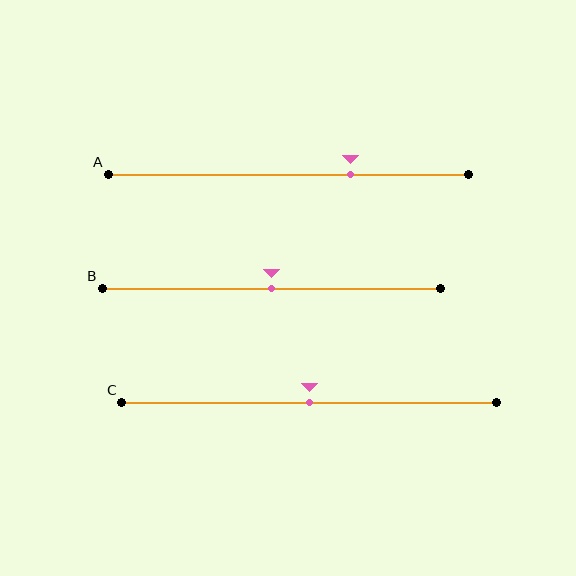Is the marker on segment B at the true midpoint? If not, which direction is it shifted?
Yes, the marker on segment B is at the true midpoint.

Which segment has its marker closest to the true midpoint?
Segment B has its marker closest to the true midpoint.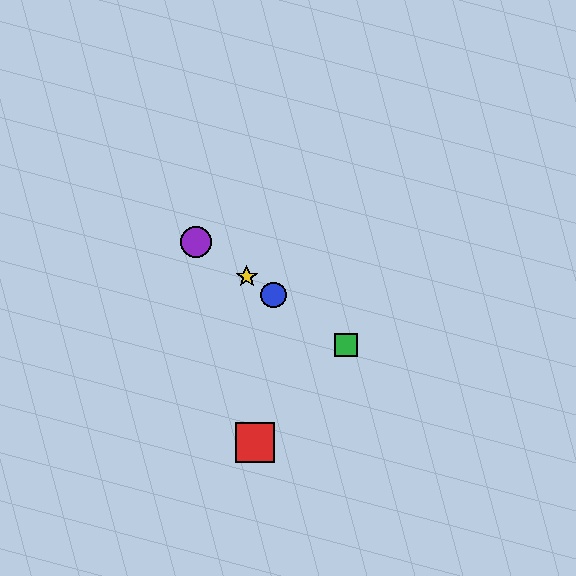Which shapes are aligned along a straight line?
The blue circle, the green square, the yellow star, the purple circle are aligned along a straight line.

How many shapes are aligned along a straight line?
4 shapes (the blue circle, the green square, the yellow star, the purple circle) are aligned along a straight line.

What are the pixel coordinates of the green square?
The green square is at (346, 345).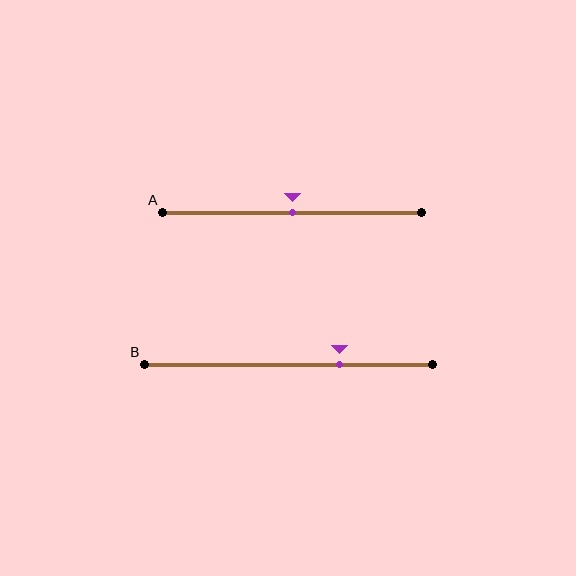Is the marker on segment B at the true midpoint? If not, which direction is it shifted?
No, the marker on segment B is shifted to the right by about 18% of the segment length.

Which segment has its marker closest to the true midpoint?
Segment A has its marker closest to the true midpoint.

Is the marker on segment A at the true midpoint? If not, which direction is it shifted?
Yes, the marker on segment A is at the true midpoint.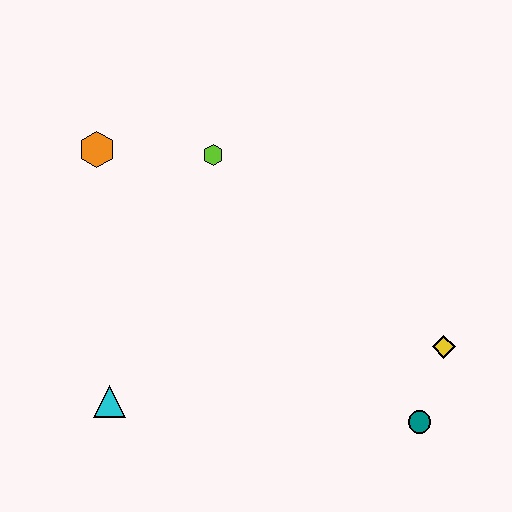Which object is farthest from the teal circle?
The orange hexagon is farthest from the teal circle.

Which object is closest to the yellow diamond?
The teal circle is closest to the yellow diamond.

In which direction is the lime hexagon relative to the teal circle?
The lime hexagon is above the teal circle.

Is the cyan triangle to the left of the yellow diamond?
Yes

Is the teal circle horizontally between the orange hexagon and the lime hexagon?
No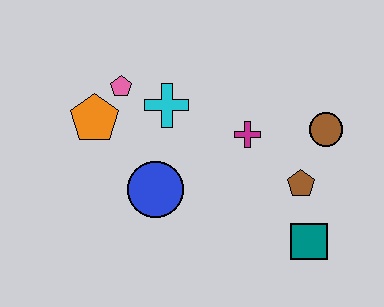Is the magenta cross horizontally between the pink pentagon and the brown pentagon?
Yes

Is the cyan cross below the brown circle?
No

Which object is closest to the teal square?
The brown pentagon is closest to the teal square.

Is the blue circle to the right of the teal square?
No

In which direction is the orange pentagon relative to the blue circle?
The orange pentagon is above the blue circle.